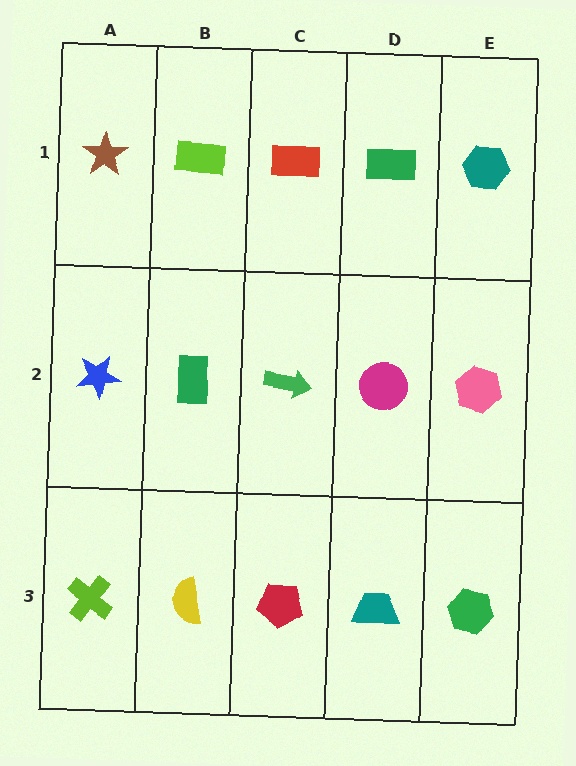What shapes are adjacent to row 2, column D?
A green rectangle (row 1, column D), a teal trapezoid (row 3, column D), a green arrow (row 2, column C), a pink hexagon (row 2, column E).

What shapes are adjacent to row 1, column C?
A green arrow (row 2, column C), a lime rectangle (row 1, column B), a green rectangle (row 1, column D).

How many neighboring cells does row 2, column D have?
4.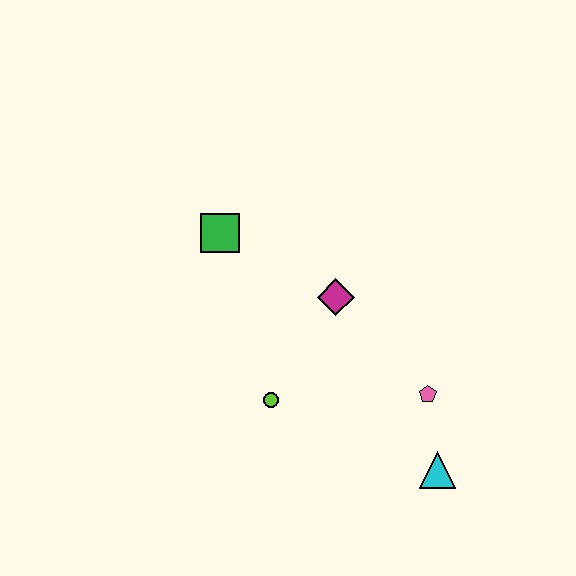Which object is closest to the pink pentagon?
The cyan triangle is closest to the pink pentagon.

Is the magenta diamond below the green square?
Yes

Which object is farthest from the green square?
The cyan triangle is farthest from the green square.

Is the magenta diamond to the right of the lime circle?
Yes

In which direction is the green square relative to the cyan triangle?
The green square is above the cyan triangle.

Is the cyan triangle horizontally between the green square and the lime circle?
No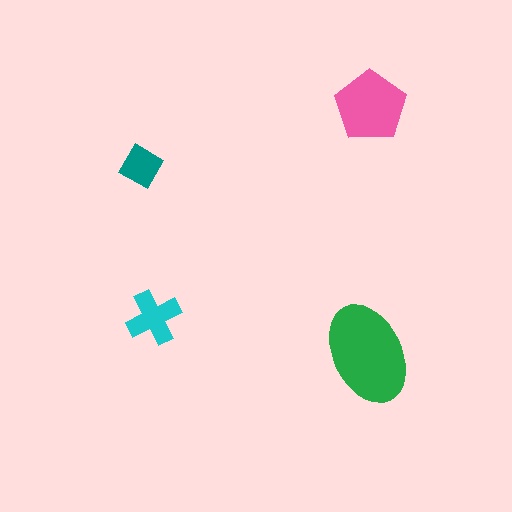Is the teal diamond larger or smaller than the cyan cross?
Smaller.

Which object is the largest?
The green ellipse.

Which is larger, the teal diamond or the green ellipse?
The green ellipse.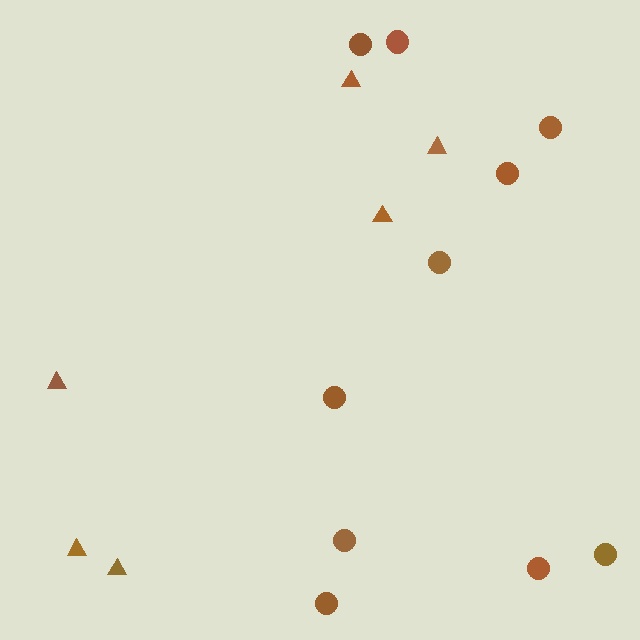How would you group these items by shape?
There are 2 groups: one group of circles (10) and one group of triangles (6).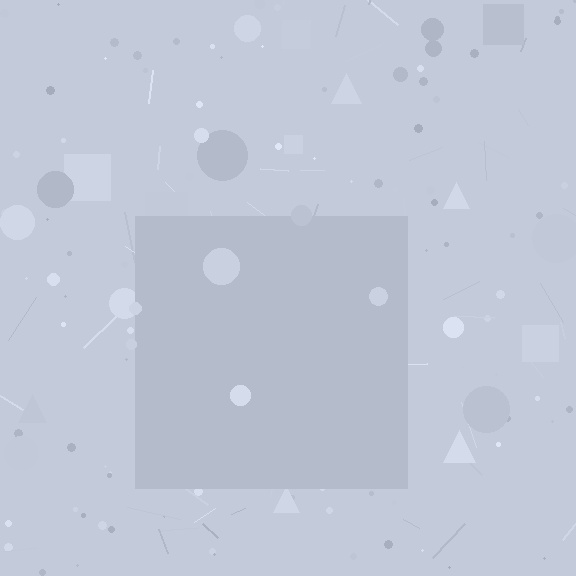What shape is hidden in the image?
A square is hidden in the image.